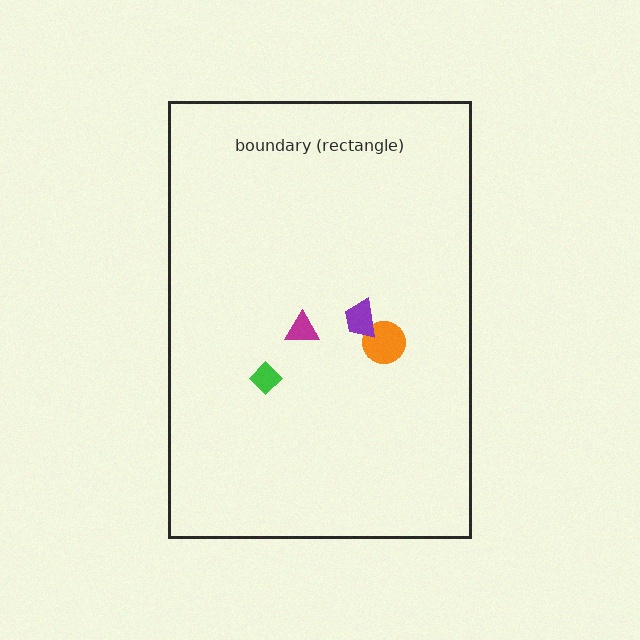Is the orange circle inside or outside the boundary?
Inside.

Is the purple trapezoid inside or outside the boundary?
Inside.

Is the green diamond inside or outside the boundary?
Inside.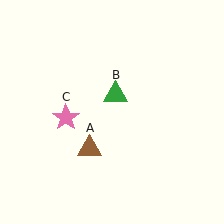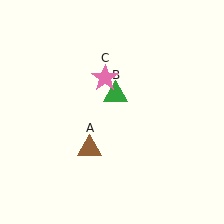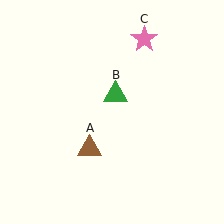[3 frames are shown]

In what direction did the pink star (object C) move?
The pink star (object C) moved up and to the right.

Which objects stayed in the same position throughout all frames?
Brown triangle (object A) and green triangle (object B) remained stationary.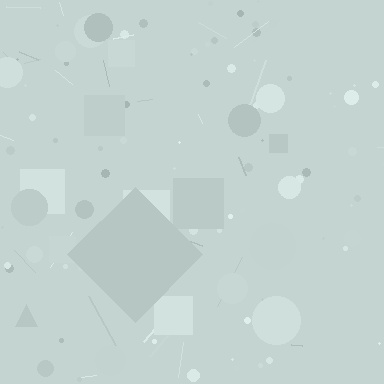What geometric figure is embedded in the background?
A diamond is embedded in the background.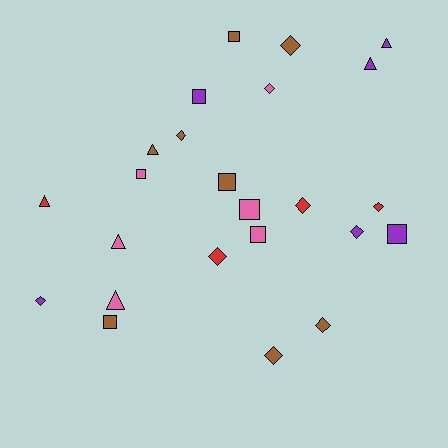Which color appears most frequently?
Brown, with 8 objects.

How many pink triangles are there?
There are 2 pink triangles.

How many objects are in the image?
There are 24 objects.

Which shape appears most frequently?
Diamond, with 10 objects.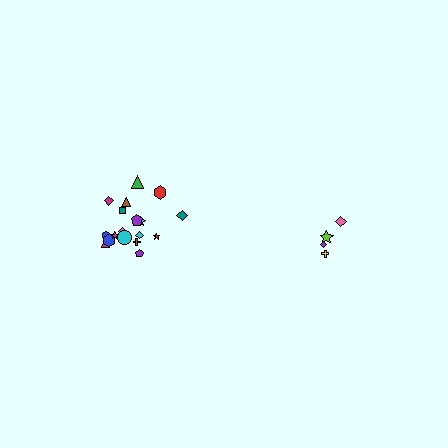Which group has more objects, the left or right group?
The left group.